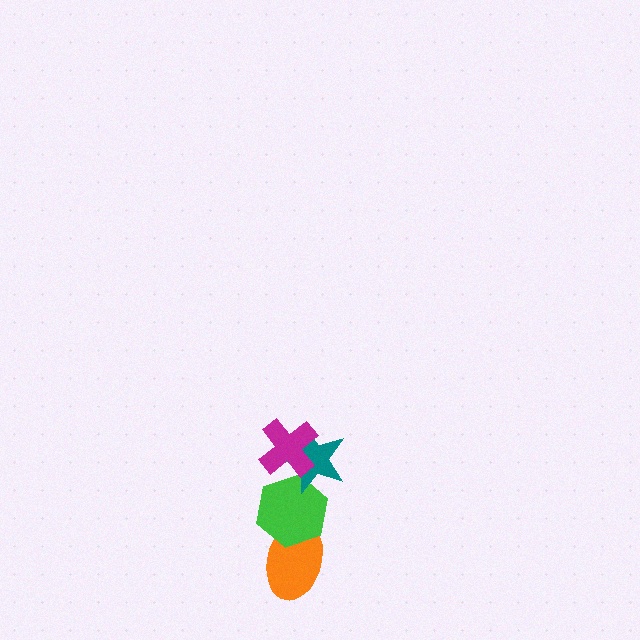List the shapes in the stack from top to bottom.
From top to bottom: the magenta cross, the teal star, the green hexagon, the orange ellipse.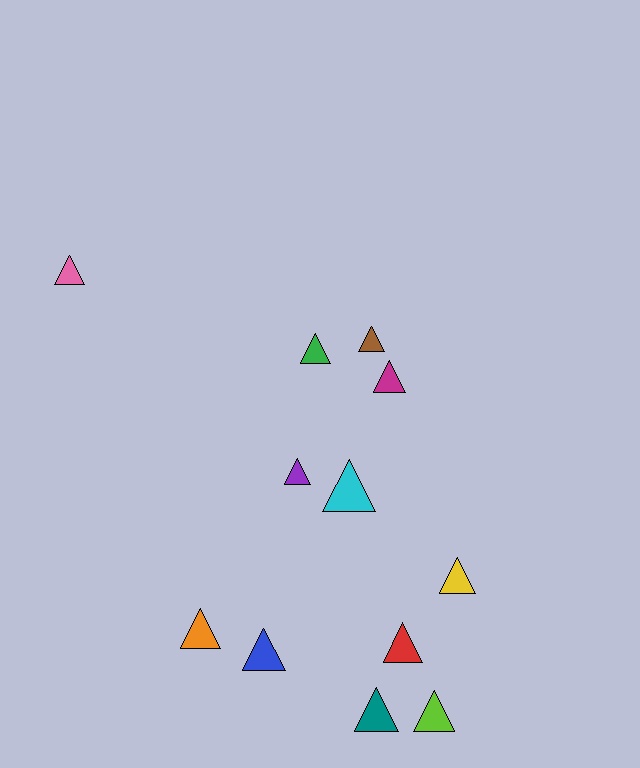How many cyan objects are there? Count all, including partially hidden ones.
There is 1 cyan object.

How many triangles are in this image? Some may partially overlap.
There are 12 triangles.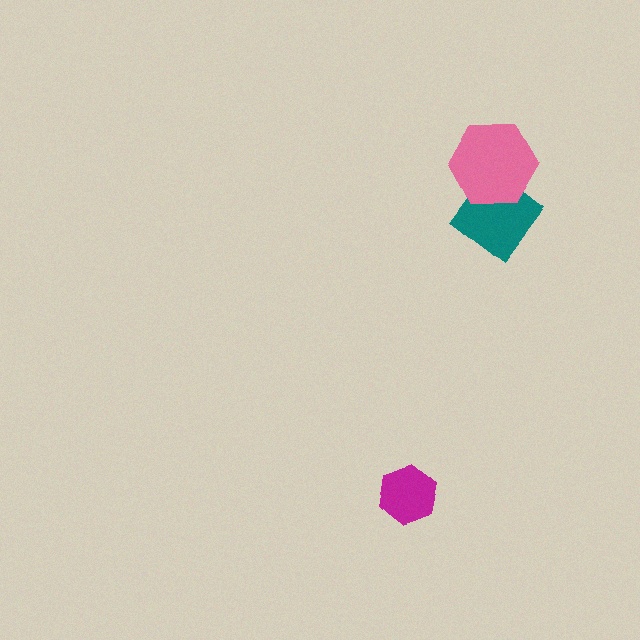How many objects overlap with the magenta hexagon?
0 objects overlap with the magenta hexagon.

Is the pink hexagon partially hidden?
No, no other shape covers it.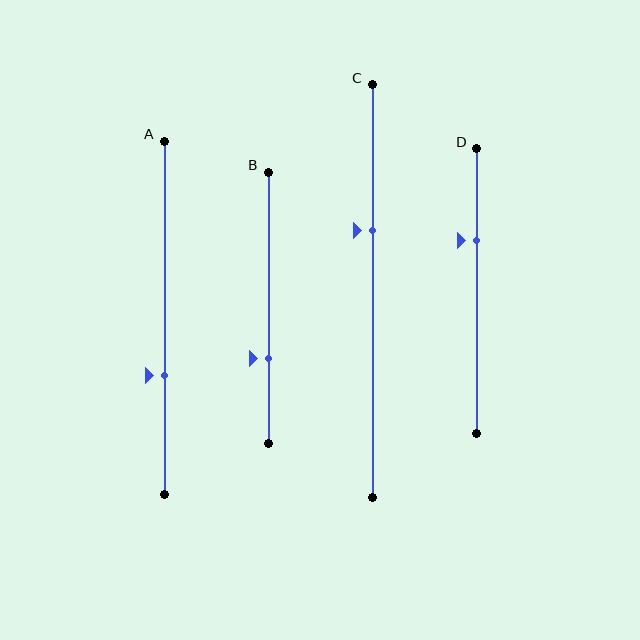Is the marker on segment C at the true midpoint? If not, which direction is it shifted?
No, the marker on segment C is shifted upward by about 15% of the segment length.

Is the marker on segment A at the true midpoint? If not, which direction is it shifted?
No, the marker on segment A is shifted downward by about 16% of the segment length.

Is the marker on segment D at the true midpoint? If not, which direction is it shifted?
No, the marker on segment D is shifted upward by about 18% of the segment length.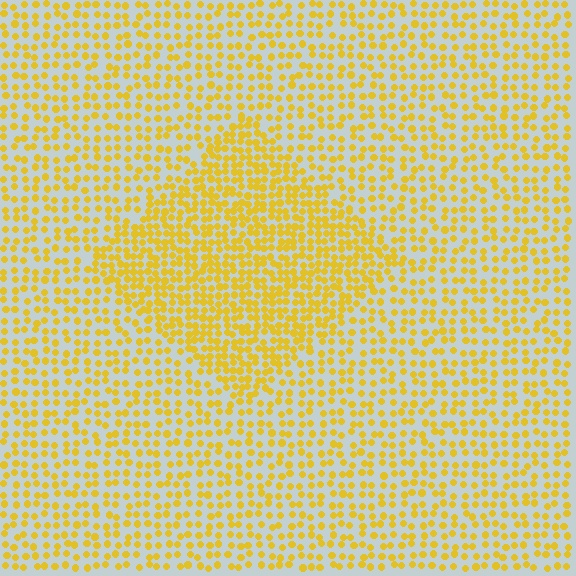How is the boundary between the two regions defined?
The boundary is defined by a change in element density (approximately 1.8x ratio). All elements are the same color, size, and shape.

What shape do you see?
I see a diamond.